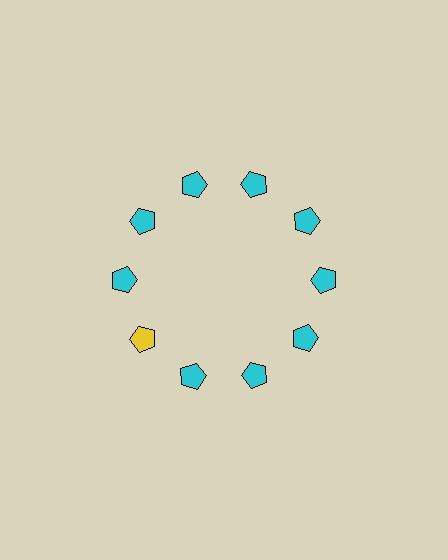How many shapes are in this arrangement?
There are 10 shapes arranged in a ring pattern.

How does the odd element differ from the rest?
It has a different color: yellow instead of cyan.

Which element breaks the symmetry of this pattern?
The yellow pentagon at roughly the 8 o'clock position breaks the symmetry. All other shapes are cyan pentagons.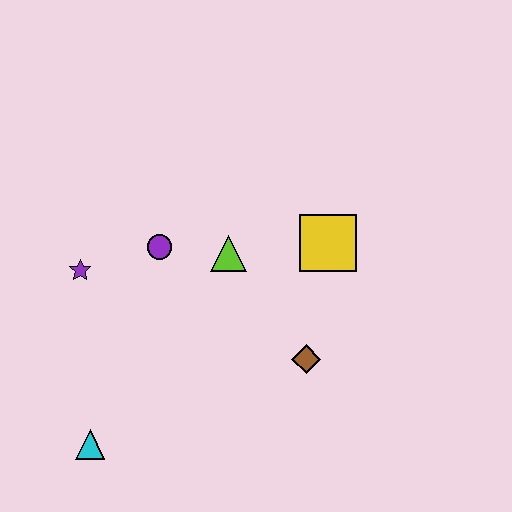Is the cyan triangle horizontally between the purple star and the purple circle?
Yes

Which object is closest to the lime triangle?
The purple circle is closest to the lime triangle.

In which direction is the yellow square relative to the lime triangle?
The yellow square is to the right of the lime triangle.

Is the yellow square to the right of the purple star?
Yes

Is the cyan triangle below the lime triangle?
Yes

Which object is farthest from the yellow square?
The cyan triangle is farthest from the yellow square.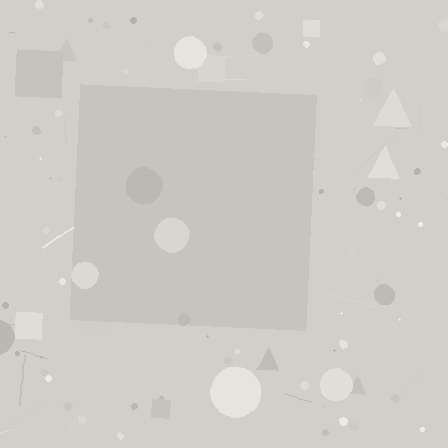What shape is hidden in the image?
A square is hidden in the image.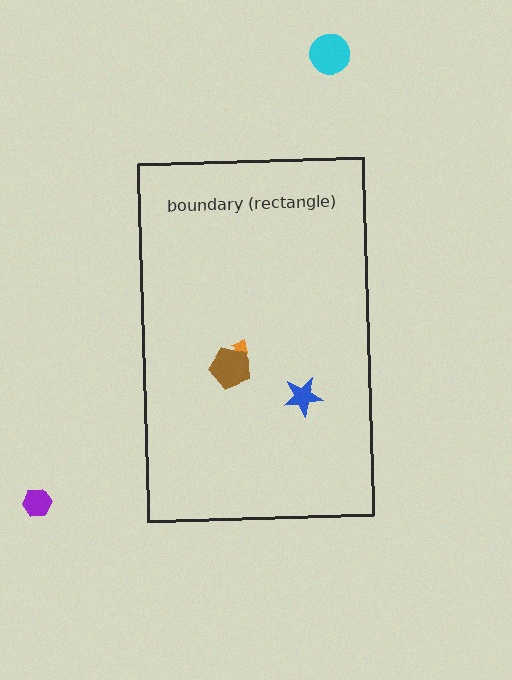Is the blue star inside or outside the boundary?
Inside.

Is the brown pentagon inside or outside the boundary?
Inside.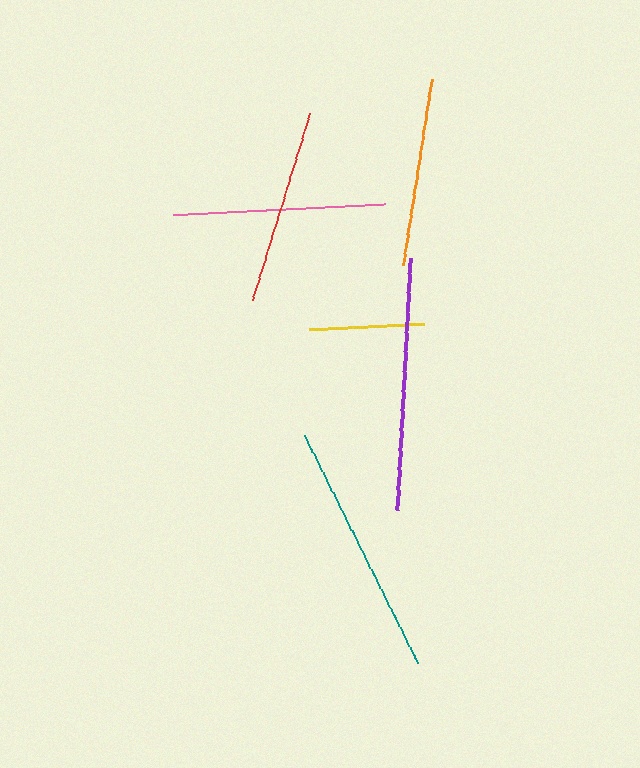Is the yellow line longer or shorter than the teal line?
The teal line is longer than the yellow line.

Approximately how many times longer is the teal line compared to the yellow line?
The teal line is approximately 2.2 times the length of the yellow line.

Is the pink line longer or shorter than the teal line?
The teal line is longer than the pink line.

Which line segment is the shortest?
The yellow line is the shortest at approximately 115 pixels.